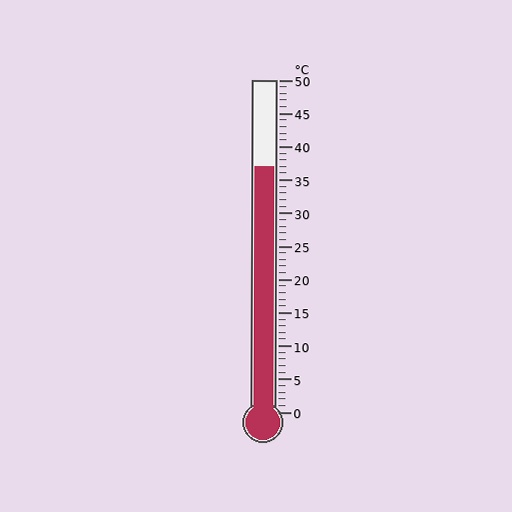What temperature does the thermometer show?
The thermometer shows approximately 37°C.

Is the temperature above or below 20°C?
The temperature is above 20°C.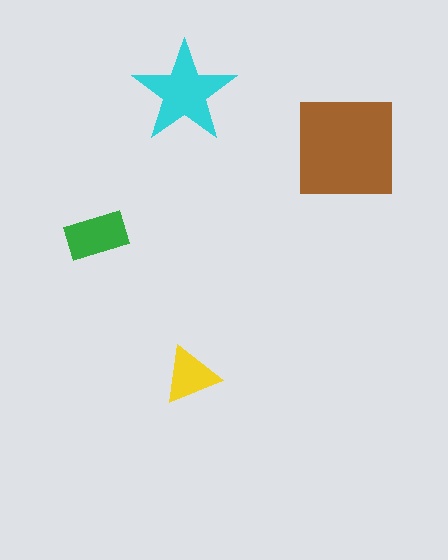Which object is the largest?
The brown square.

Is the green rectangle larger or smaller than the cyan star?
Smaller.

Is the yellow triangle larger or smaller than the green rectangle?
Smaller.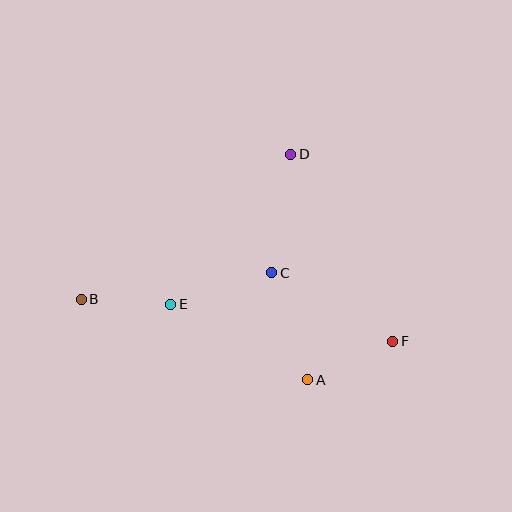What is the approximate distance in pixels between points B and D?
The distance between B and D is approximately 255 pixels.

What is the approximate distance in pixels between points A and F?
The distance between A and F is approximately 93 pixels.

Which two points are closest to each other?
Points B and E are closest to each other.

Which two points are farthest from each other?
Points B and F are farthest from each other.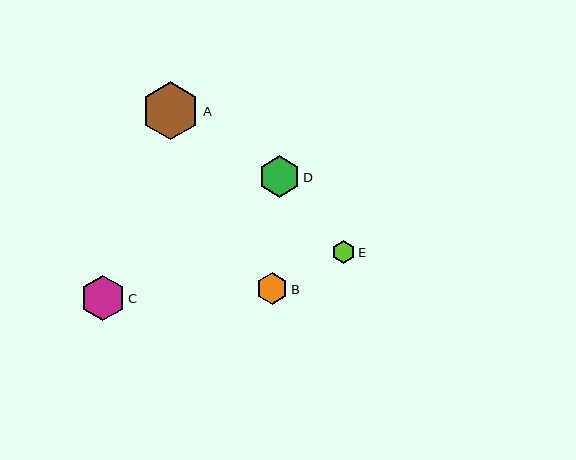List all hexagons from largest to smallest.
From largest to smallest: A, C, D, B, E.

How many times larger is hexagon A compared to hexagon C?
Hexagon A is approximately 1.3 times the size of hexagon C.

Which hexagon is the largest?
Hexagon A is the largest with a size of approximately 58 pixels.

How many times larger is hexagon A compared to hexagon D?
Hexagon A is approximately 1.4 times the size of hexagon D.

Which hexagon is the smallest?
Hexagon E is the smallest with a size of approximately 23 pixels.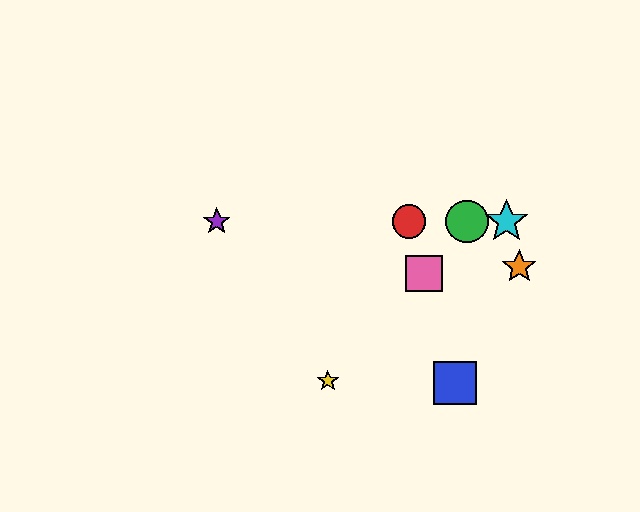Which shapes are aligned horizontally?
The red circle, the green circle, the purple star, the cyan star are aligned horizontally.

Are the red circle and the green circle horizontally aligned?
Yes, both are at y≈221.